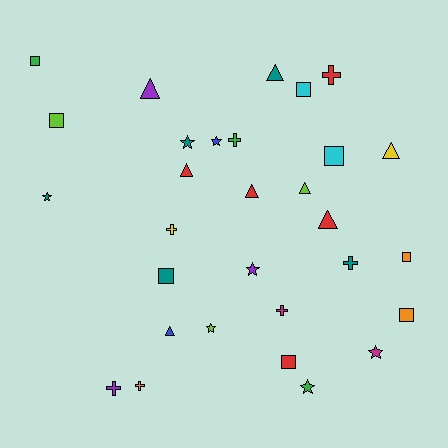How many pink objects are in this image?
There are no pink objects.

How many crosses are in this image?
There are 7 crosses.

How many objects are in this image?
There are 30 objects.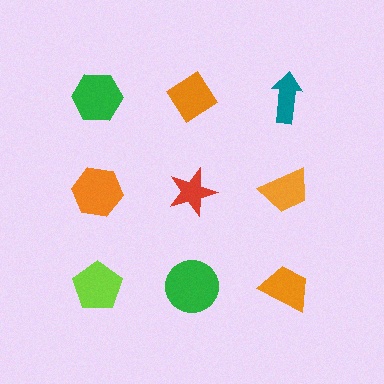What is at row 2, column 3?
An orange trapezoid.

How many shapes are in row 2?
3 shapes.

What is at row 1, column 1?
A green hexagon.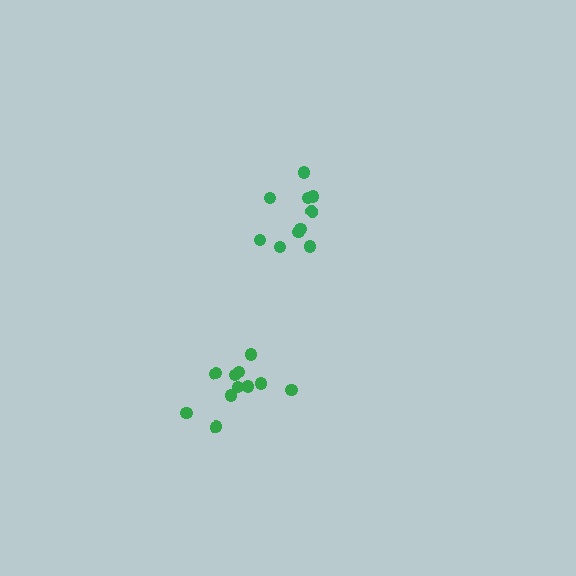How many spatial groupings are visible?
There are 2 spatial groupings.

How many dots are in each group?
Group 1: 10 dots, Group 2: 11 dots (21 total).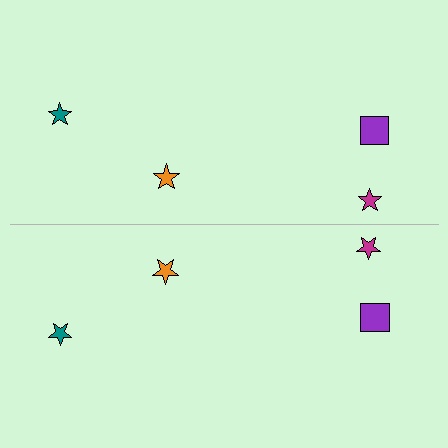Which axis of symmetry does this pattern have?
The pattern has a horizontal axis of symmetry running through the center of the image.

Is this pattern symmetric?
Yes, this pattern has bilateral (reflection) symmetry.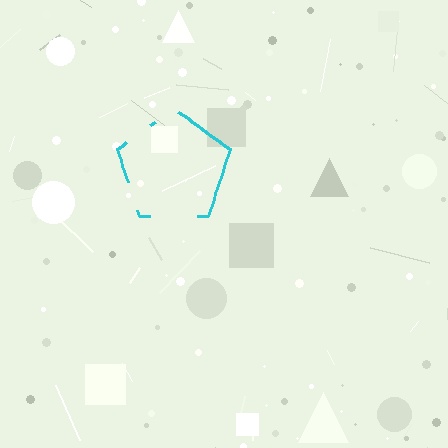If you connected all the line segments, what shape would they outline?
They would outline a pentagon.